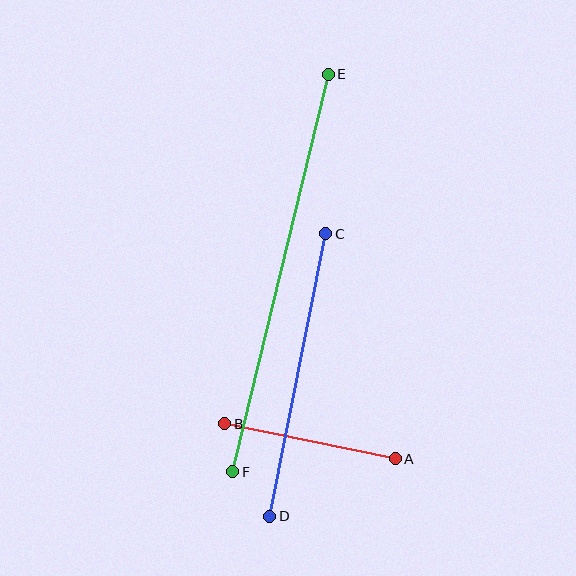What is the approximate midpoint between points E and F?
The midpoint is at approximately (281, 273) pixels.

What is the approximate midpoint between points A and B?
The midpoint is at approximately (310, 441) pixels.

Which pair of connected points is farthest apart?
Points E and F are farthest apart.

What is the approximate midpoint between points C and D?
The midpoint is at approximately (298, 375) pixels.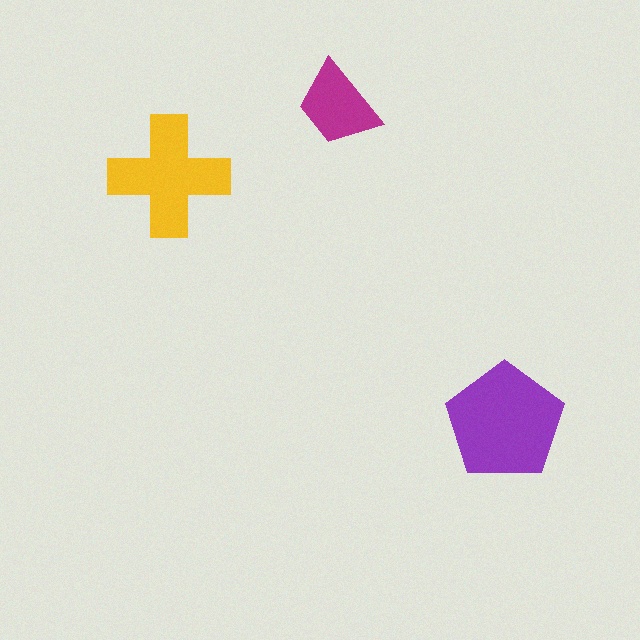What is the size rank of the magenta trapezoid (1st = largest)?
3rd.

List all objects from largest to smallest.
The purple pentagon, the yellow cross, the magenta trapezoid.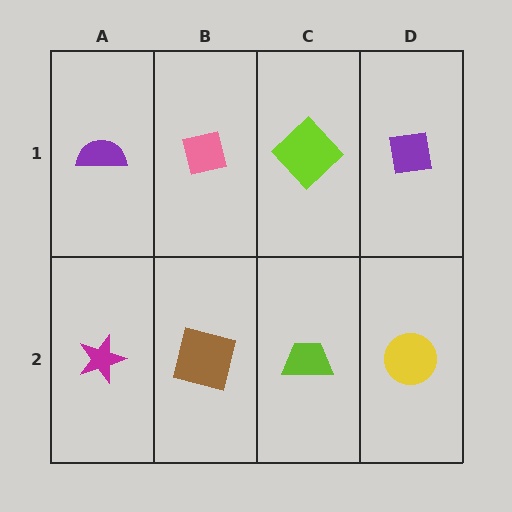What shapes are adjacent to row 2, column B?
A pink square (row 1, column B), a magenta star (row 2, column A), a lime trapezoid (row 2, column C).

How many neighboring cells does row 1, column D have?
2.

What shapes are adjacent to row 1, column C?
A lime trapezoid (row 2, column C), a pink square (row 1, column B), a purple square (row 1, column D).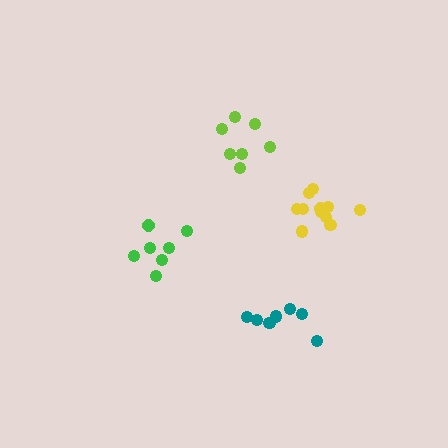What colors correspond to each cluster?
The clusters are colored: lime, green, yellow, teal.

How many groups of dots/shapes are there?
There are 4 groups.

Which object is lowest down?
The teal cluster is bottommost.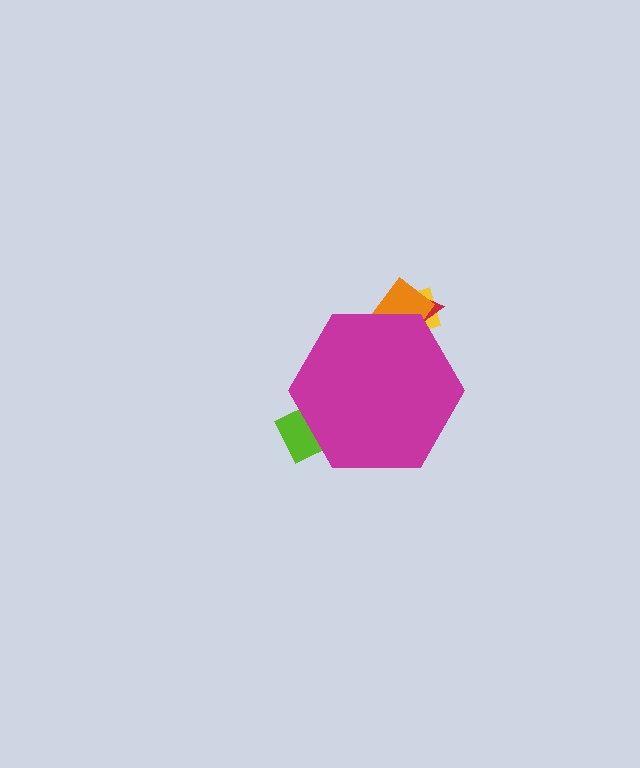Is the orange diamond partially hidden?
Yes, the orange diamond is partially hidden behind the magenta hexagon.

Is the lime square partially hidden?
Yes, the lime square is partially hidden behind the magenta hexagon.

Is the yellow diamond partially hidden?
Yes, the yellow diamond is partially hidden behind the magenta hexagon.